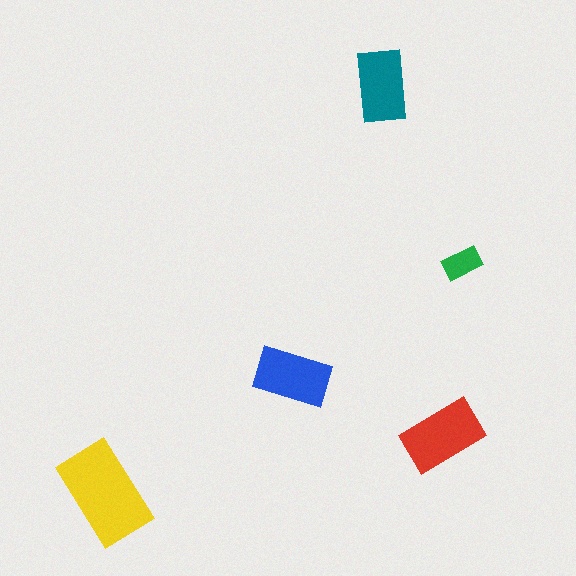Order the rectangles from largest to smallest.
the yellow one, the red one, the blue one, the teal one, the green one.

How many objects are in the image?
There are 5 objects in the image.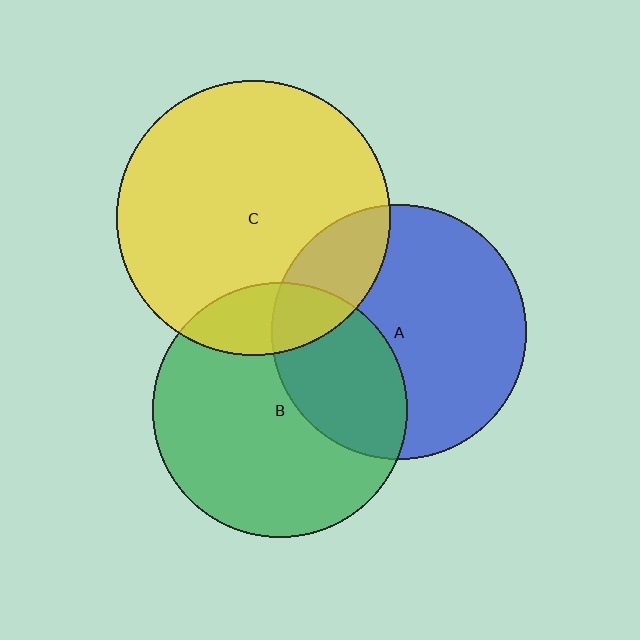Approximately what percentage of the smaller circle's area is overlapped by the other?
Approximately 35%.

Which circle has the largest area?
Circle C (yellow).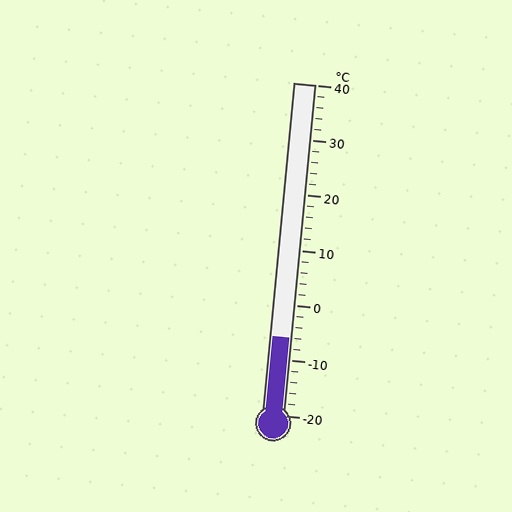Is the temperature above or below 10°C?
The temperature is below 10°C.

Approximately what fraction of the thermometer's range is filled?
The thermometer is filled to approximately 25% of its range.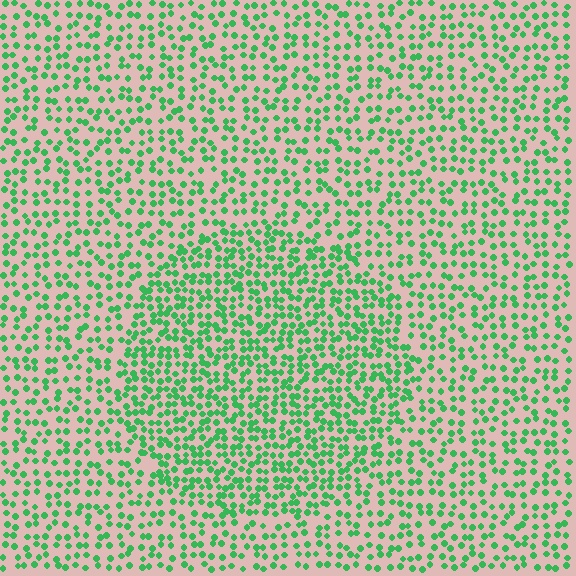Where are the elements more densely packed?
The elements are more densely packed inside the circle boundary.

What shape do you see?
I see a circle.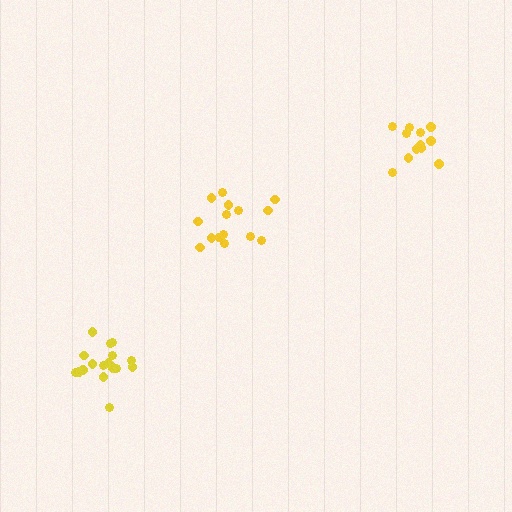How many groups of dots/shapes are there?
There are 3 groups.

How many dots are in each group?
Group 1: 15 dots, Group 2: 12 dots, Group 3: 18 dots (45 total).